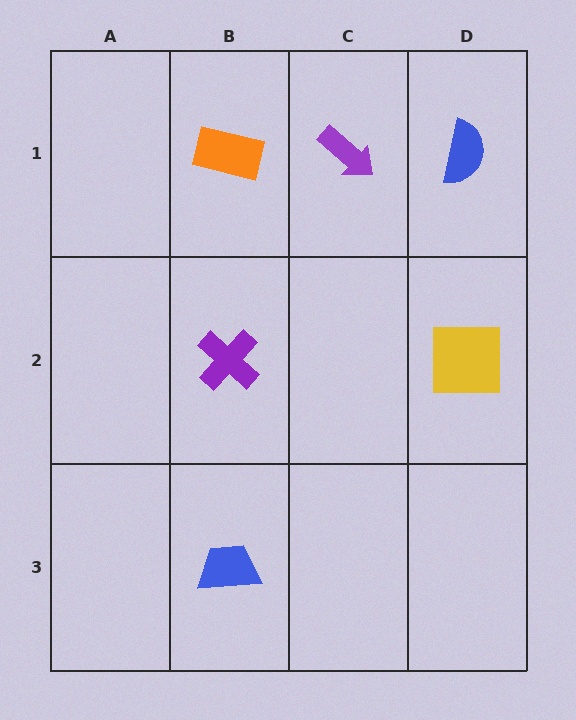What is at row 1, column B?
An orange rectangle.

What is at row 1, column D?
A blue semicircle.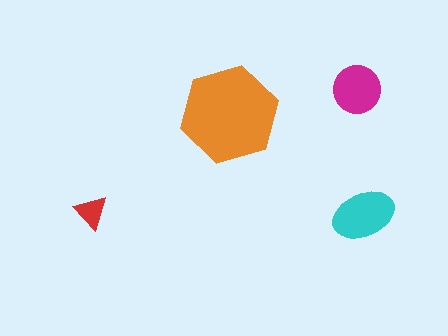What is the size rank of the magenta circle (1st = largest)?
3rd.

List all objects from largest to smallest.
The orange hexagon, the cyan ellipse, the magenta circle, the red triangle.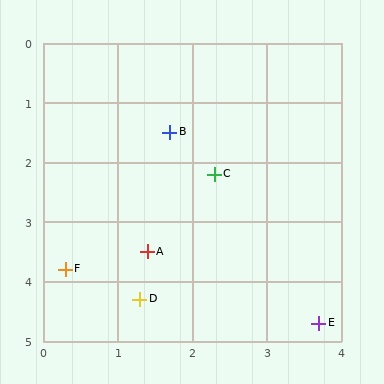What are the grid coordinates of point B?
Point B is at approximately (1.7, 1.5).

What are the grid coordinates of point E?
Point E is at approximately (3.7, 4.7).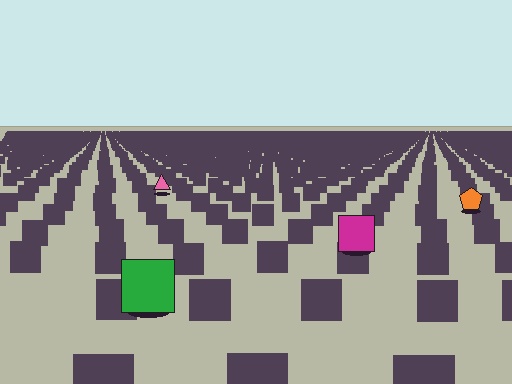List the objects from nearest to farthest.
From nearest to farthest: the green square, the magenta square, the orange pentagon, the pink triangle.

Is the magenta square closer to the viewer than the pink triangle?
Yes. The magenta square is closer — you can tell from the texture gradient: the ground texture is coarser near it.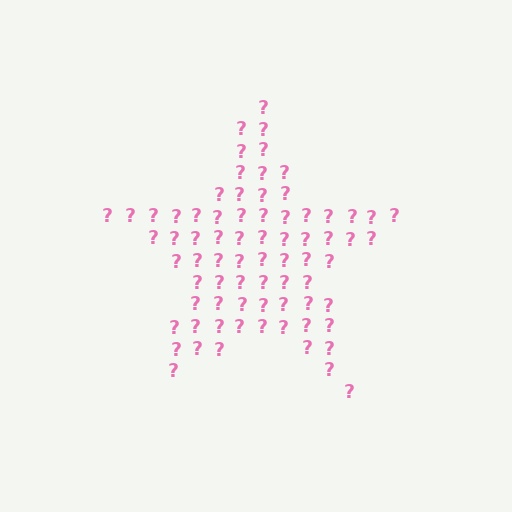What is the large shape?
The large shape is a star.